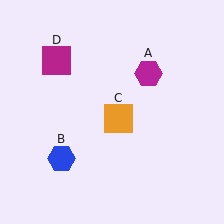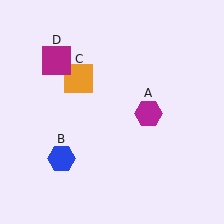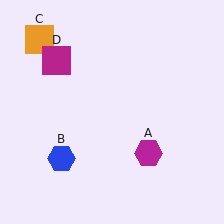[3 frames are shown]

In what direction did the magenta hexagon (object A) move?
The magenta hexagon (object A) moved down.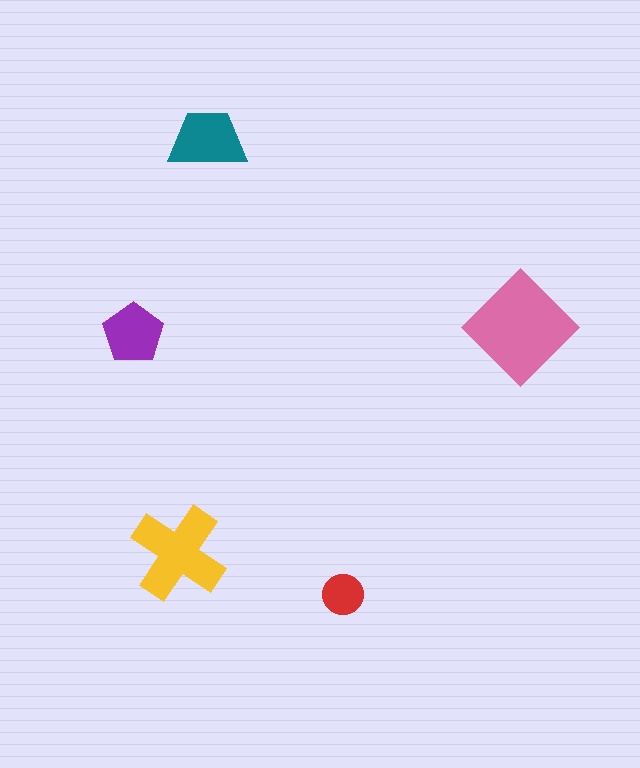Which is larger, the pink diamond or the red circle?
The pink diamond.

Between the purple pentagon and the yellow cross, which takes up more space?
The yellow cross.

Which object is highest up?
The teal trapezoid is topmost.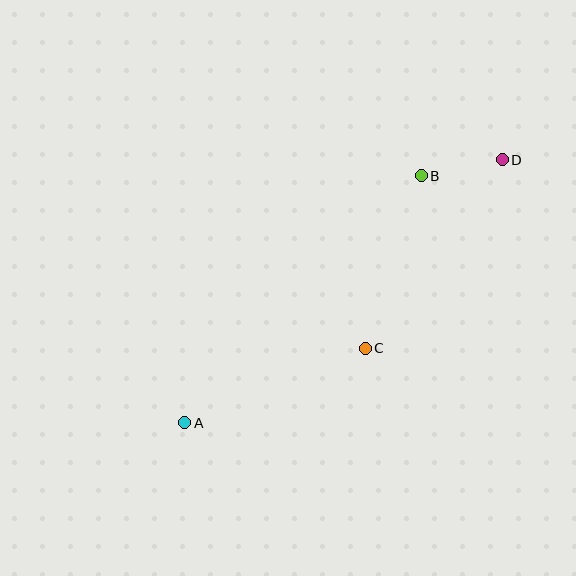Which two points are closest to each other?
Points B and D are closest to each other.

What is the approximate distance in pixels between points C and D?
The distance between C and D is approximately 233 pixels.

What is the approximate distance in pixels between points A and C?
The distance between A and C is approximately 196 pixels.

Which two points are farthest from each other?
Points A and D are farthest from each other.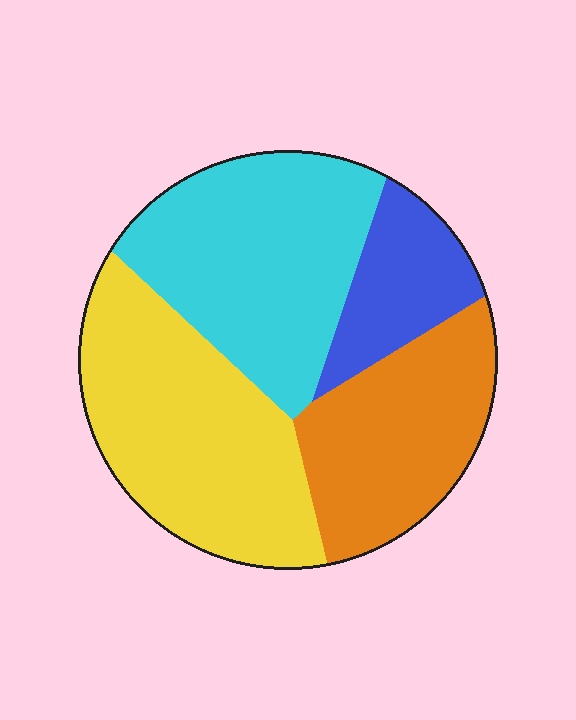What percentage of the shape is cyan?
Cyan takes up about one third (1/3) of the shape.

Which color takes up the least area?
Blue, at roughly 15%.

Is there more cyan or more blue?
Cyan.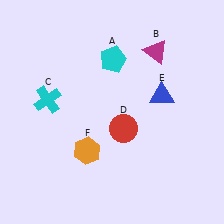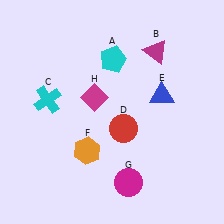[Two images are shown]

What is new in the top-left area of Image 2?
A magenta diamond (H) was added in the top-left area of Image 2.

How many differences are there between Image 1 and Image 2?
There are 2 differences between the two images.